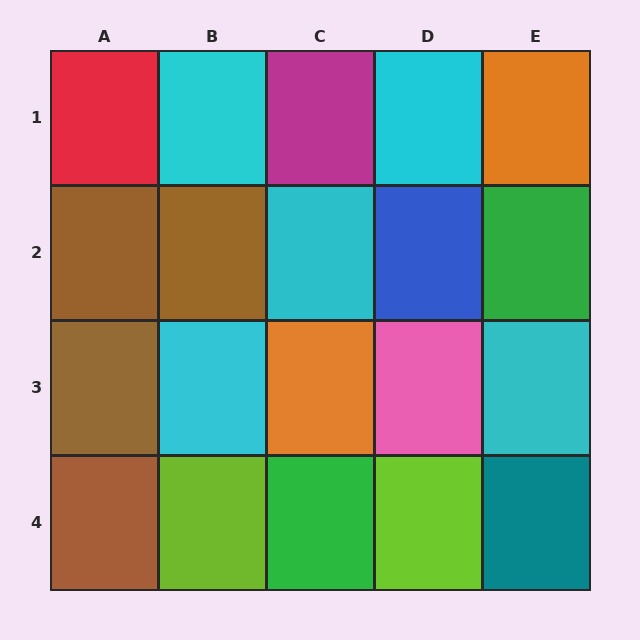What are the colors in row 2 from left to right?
Brown, brown, cyan, blue, green.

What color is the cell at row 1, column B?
Cyan.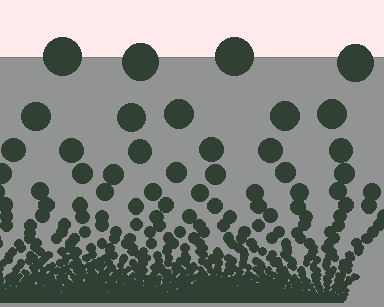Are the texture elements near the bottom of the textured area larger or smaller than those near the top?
Smaller. The gradient is inverted — elements near the bottom are smaller and denser.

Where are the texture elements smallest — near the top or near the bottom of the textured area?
Near the bottom.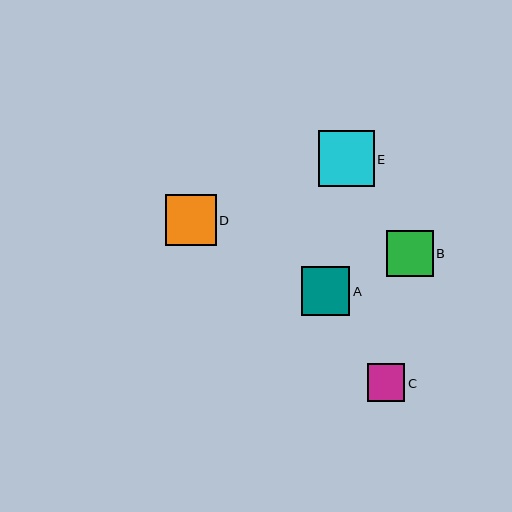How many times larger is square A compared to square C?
Square A is approximately 1.3 times the size of square C.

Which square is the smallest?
Square C is the smallest with a size of approximately 37 pixels.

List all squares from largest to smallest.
From largest to smallest: E, D, A, B, C.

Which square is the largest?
Square E is the largest with a size of approximately 56 pixels.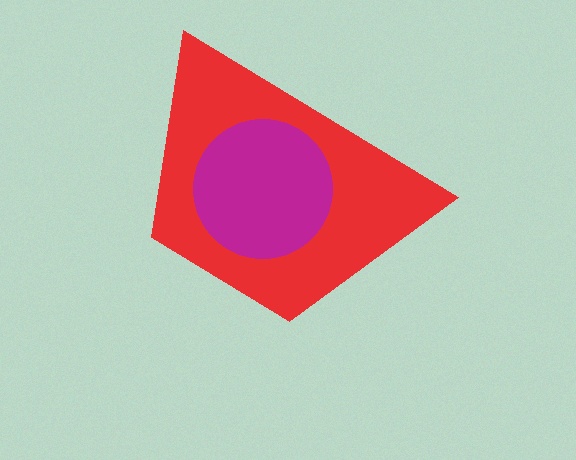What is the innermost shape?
The magenta circle.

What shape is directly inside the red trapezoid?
The magenta circle.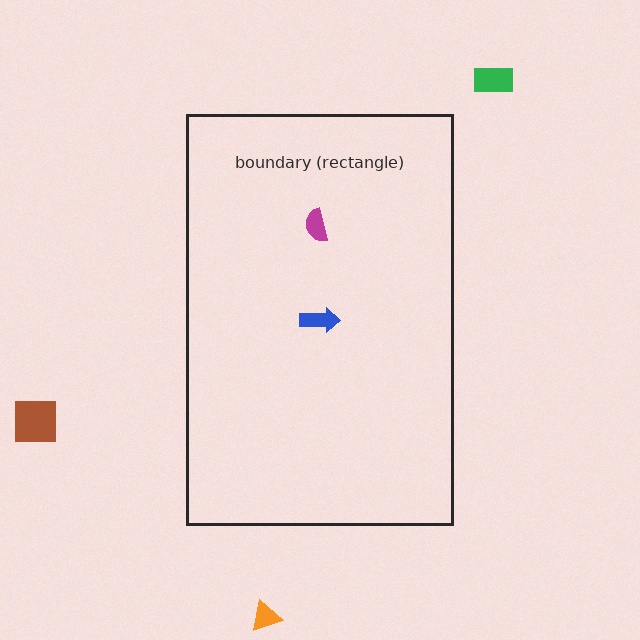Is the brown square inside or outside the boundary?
Outside.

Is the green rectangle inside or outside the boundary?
Outside.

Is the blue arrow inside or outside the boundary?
Inside.